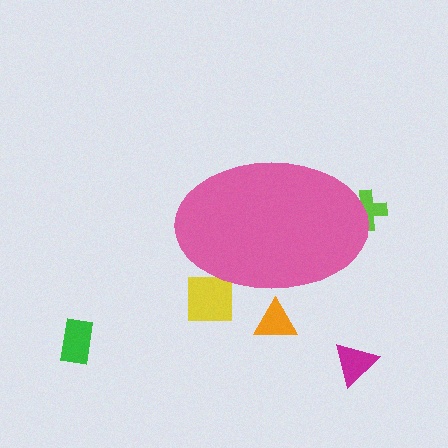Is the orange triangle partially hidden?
Yes, the orange triangle is partially hidden behind the pink ellipse.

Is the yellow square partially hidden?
Yes, the yellow square is partially hidden behind the pink ellipse.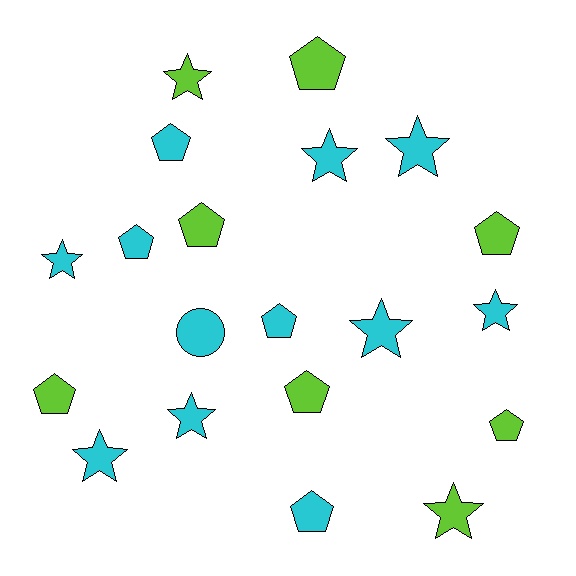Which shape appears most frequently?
Pentagon, with 10 objects.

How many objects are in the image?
There are 20 objects.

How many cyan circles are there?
There is 1 cyan circle.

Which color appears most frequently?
Cyan, with 12 objects.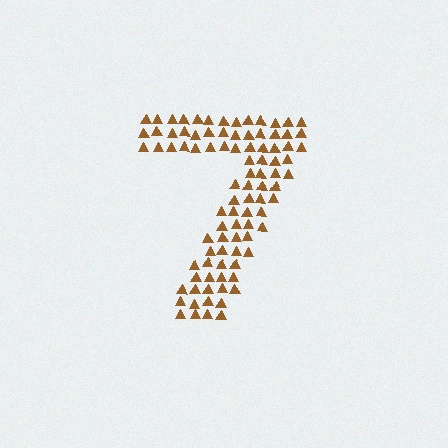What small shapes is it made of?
It is made of small triangles.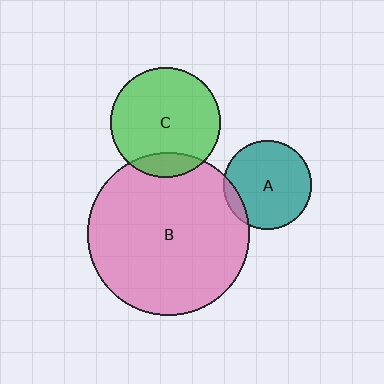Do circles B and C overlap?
Yes.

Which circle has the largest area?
Circle B (pink).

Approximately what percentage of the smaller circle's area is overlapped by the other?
Approximately 15%.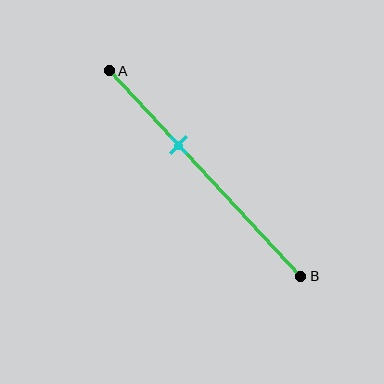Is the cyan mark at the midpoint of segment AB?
No, the mark is at about 35% from A, not at the 50% midpoint.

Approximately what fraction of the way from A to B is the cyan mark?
The cyan mark is approximately 35% of the way from A to B.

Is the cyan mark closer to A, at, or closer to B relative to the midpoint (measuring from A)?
The cyan mark is closer to point A than the midpoint of segment AB.